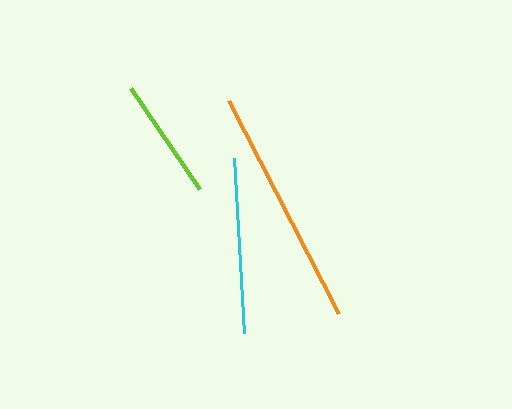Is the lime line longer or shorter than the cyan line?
The cyan line is longer than the lime line.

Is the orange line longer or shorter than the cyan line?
The orange line is longer than the cyan line.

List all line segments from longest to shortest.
From longest to shortest: orange, cyan, lime.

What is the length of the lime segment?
The lime segment is approximately 123 pixels long.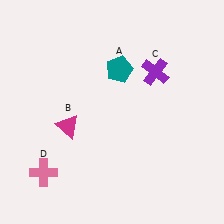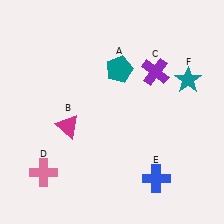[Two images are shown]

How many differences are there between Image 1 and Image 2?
There are 2 differences between the two images.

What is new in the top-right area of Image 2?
A teal star (F) was added in the top-right area of Image 2.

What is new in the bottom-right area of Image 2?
A blue cross (E) was added in the bottom-right area of Image 2.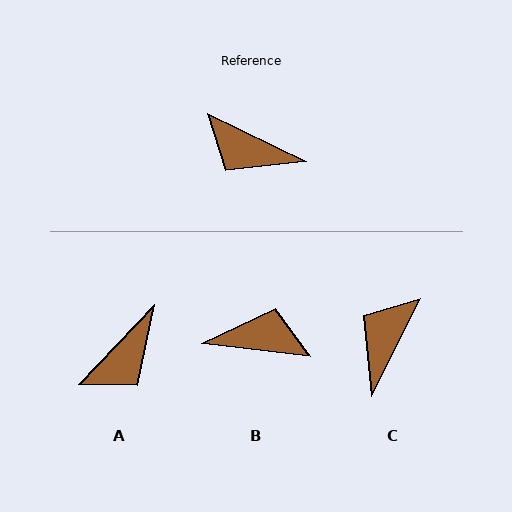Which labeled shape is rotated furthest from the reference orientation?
B, about 161 degrees away.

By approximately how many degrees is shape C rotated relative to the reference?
Approximately 91 degrees clockwise.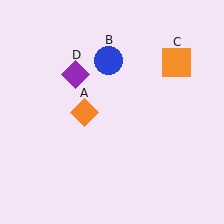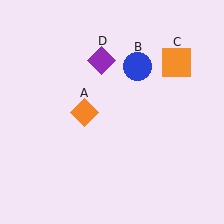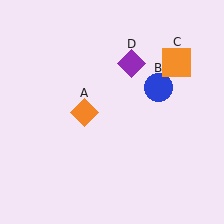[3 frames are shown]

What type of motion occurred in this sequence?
The blue circle (object B), purple diamond (object D) rotated clockwise around the center of the scene.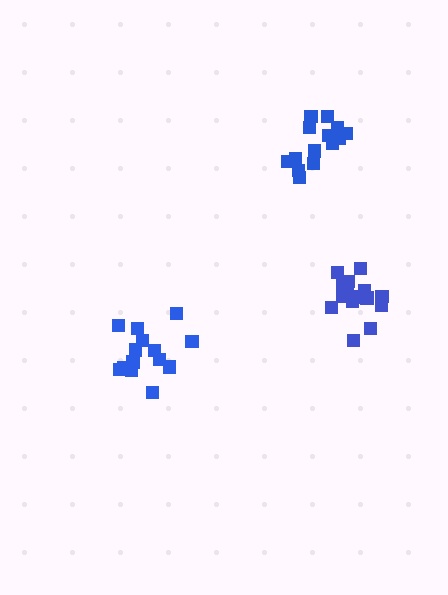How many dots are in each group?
Group 1: 14 dots, Group 2: 14 dots, Group 3: 16 dots (44 total).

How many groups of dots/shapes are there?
There are 3 groups.